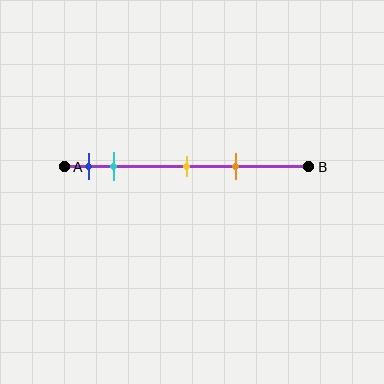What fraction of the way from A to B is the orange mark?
The orange mark is approximately 70% (0.7) of the way from A to B.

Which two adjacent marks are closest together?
The blue and cyan marks are the closest adjacent pair.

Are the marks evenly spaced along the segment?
No, the marks are not evenly spaced.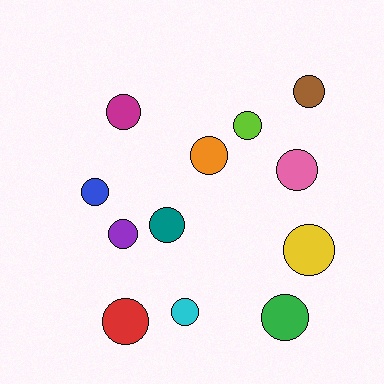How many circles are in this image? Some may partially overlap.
There are 12 circles.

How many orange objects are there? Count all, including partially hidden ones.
There is 1 orange object.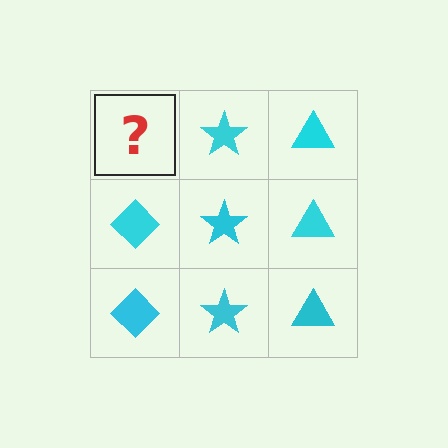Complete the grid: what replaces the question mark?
The question mark should be replaced with a cyan diamond.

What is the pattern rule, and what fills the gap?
The rule is that each column has a consistent shape. The gap should be filled with a cyan diamond.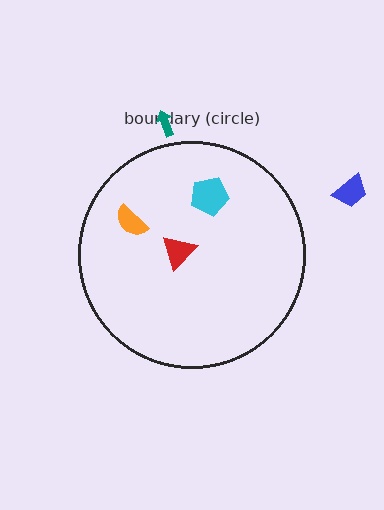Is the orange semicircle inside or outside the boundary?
Inside.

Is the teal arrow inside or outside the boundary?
Outside.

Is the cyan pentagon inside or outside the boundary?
Inside.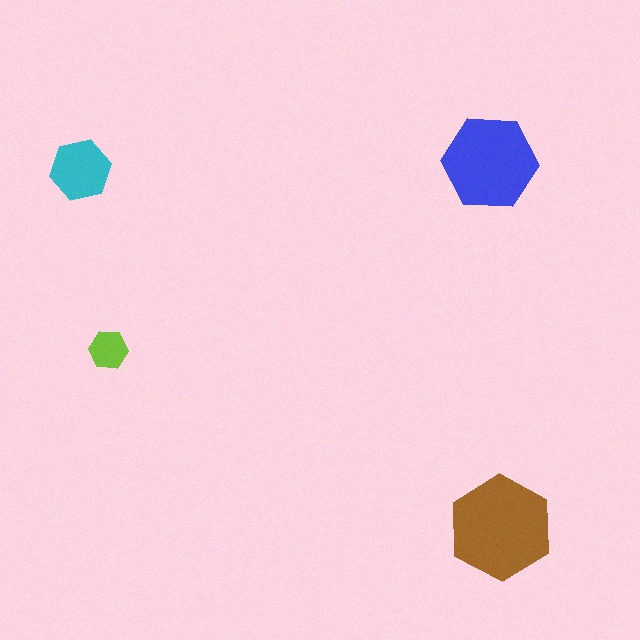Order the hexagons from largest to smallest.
the brown one, the blue one, the cyan one, the lime one.